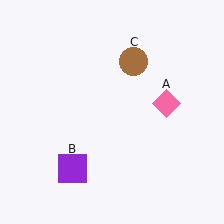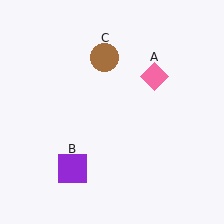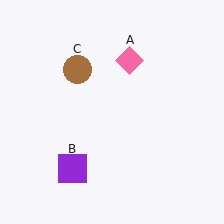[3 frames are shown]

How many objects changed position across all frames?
2 objects changed position: pink diamond (object A), brown circle (object C).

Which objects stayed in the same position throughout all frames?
Purple square (object B) remained stationary.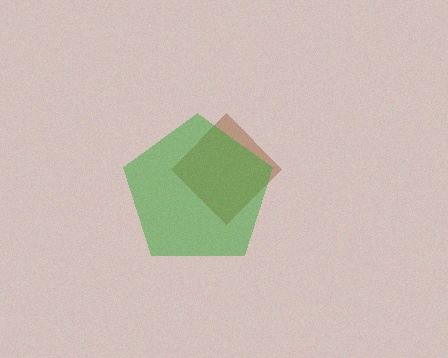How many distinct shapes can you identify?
There are 2 distinct shapes: a brown diamond, a green pentagon.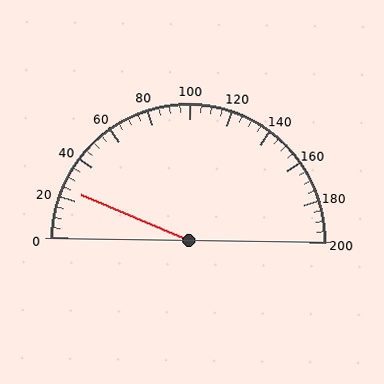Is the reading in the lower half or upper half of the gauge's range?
The reading is in the lower half of the range (0 to 200).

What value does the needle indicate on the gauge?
The needle indicates approximately 25.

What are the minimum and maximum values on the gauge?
The gauge ranges from 0 to 200.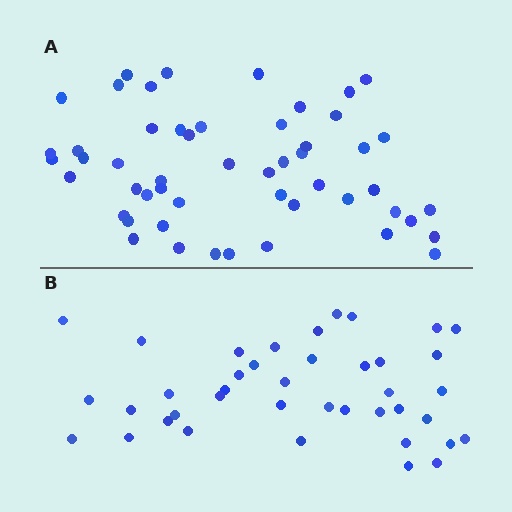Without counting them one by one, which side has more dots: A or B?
Region A (the top region) has more dots.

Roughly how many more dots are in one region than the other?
Region A has roughly 12 or so more dots than region B.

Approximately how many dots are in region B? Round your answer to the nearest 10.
About 40 dots.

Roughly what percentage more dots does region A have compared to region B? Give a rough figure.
About 30% more.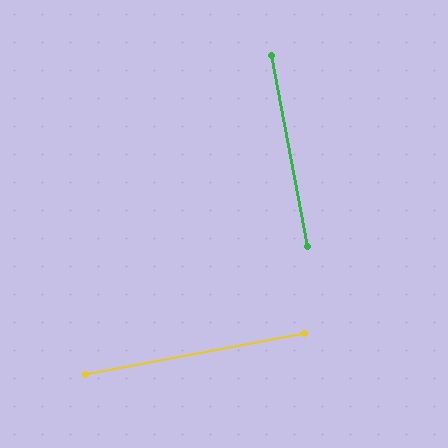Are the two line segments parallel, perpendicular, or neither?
Perpendicular — they meet at approximately 90°.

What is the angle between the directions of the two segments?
Approximately 90 degrees.